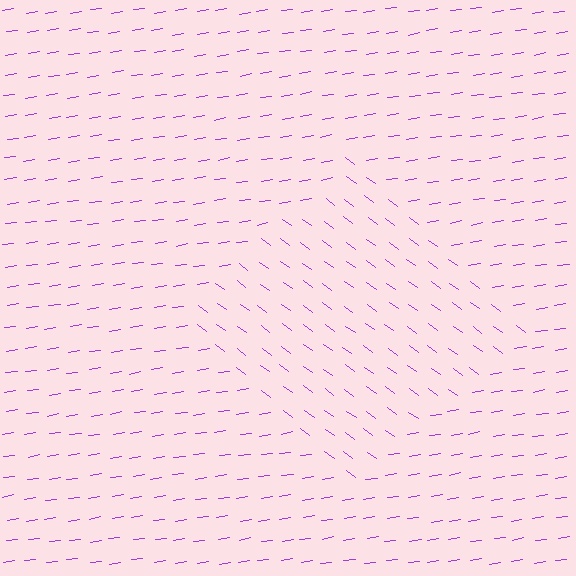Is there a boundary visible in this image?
Yes, there is a texture boundary formed by a change in line orientation.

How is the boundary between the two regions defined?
The boundary is defined purely by a change in line orientation (approximately 45 degrees difference). All lines are the same color and thickness.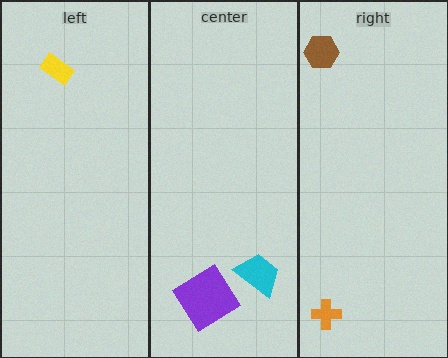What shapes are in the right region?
The brown hexagon, the orange cross.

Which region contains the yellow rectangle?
The left region.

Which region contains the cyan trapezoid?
The center region.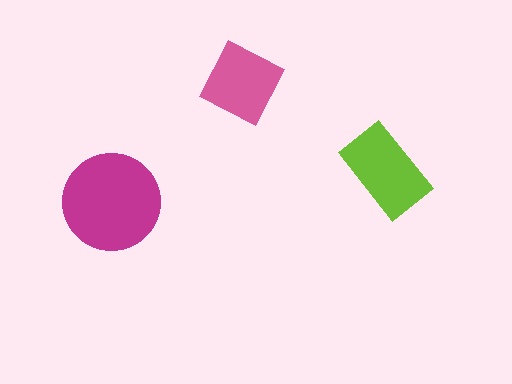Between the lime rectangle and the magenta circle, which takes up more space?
The magenta circle.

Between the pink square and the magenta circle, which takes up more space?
The magenta circle.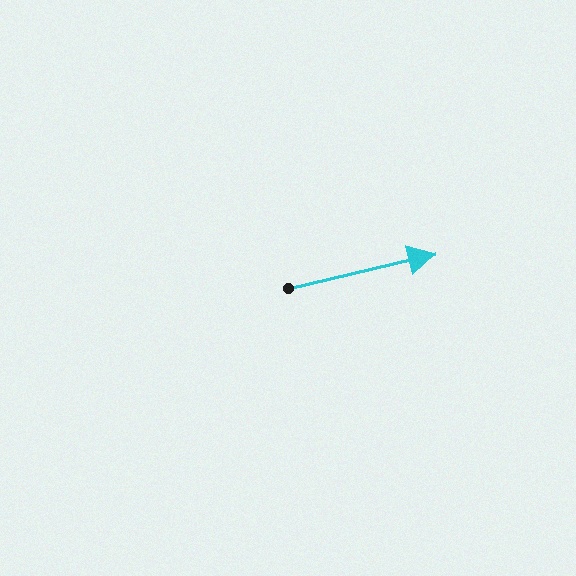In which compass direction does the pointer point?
East.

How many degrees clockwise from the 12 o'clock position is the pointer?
Approximately 77 degrees.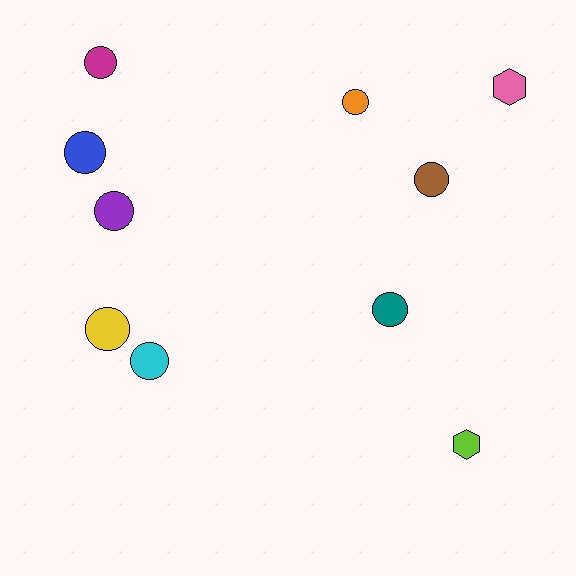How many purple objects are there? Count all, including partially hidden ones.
There is 1 purple object.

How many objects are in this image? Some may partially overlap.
There are 10 objects.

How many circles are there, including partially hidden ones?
There are 8 circles.